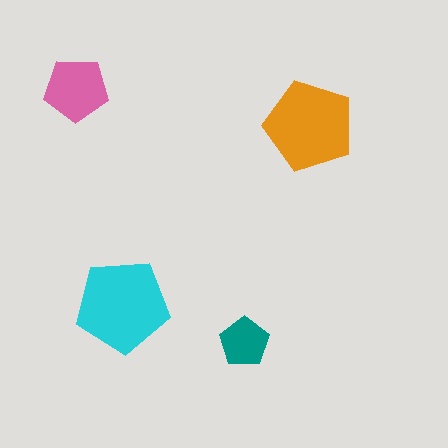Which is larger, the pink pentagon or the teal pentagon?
The pink one.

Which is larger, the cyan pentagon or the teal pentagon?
The cyan one.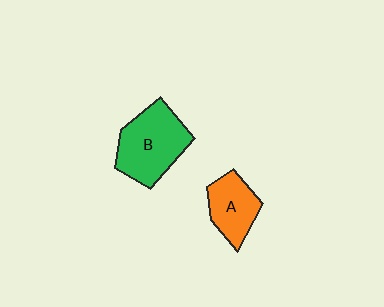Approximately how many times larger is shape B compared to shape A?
Approximately 1.5 times.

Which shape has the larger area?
Shape B (green).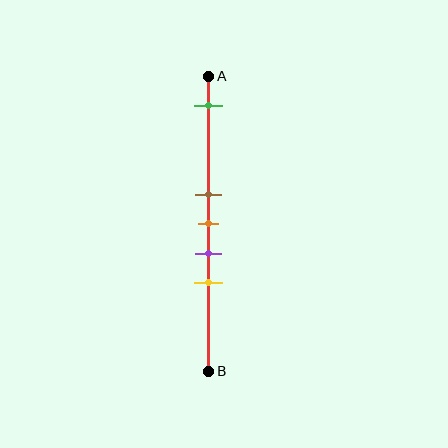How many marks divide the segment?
There are 5 marks dividing the segment.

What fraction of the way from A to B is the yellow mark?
The yellow mark is approximately 70% (0.7) of the way from A to B.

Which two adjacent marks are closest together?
The brown and orange marks are the closest adjacent pair.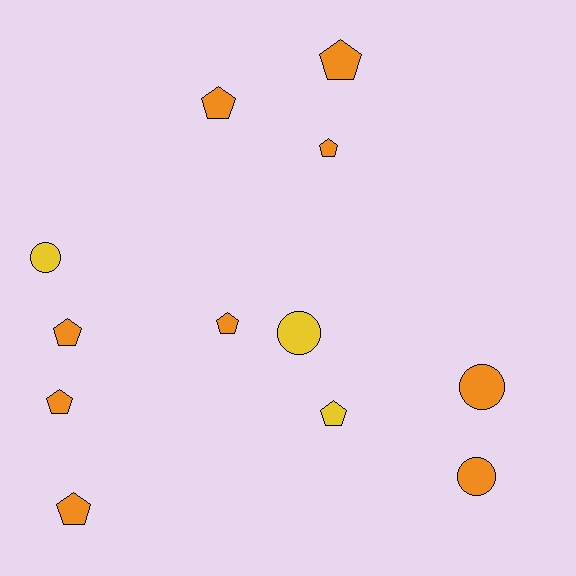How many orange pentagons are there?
There are 7 orange pentagons.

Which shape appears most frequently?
Pentagon, with 8 objects.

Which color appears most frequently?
Orange, with 9 objects.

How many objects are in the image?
There are 12 objects.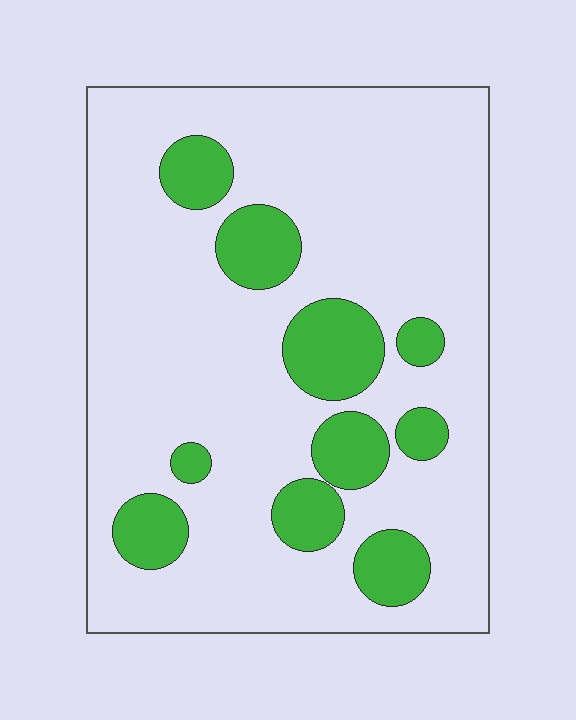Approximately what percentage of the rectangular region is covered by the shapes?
Approximately 20%.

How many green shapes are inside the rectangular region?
10.